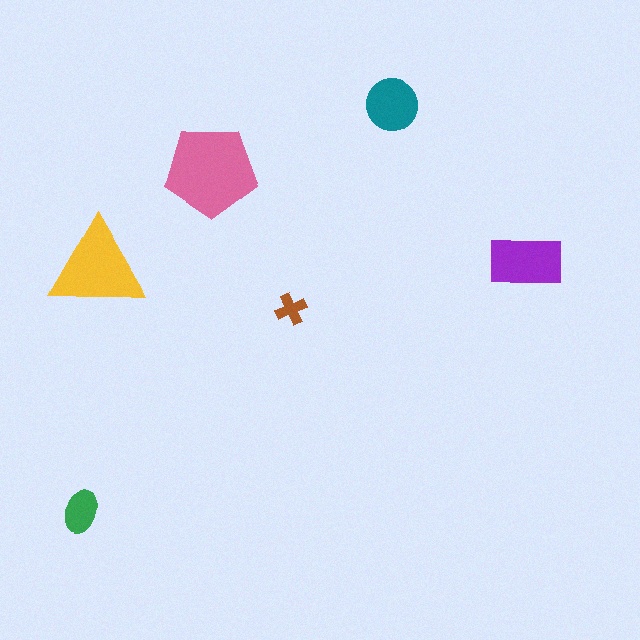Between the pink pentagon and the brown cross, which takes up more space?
The pink pentagon.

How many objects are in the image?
There are 6 objects in the image.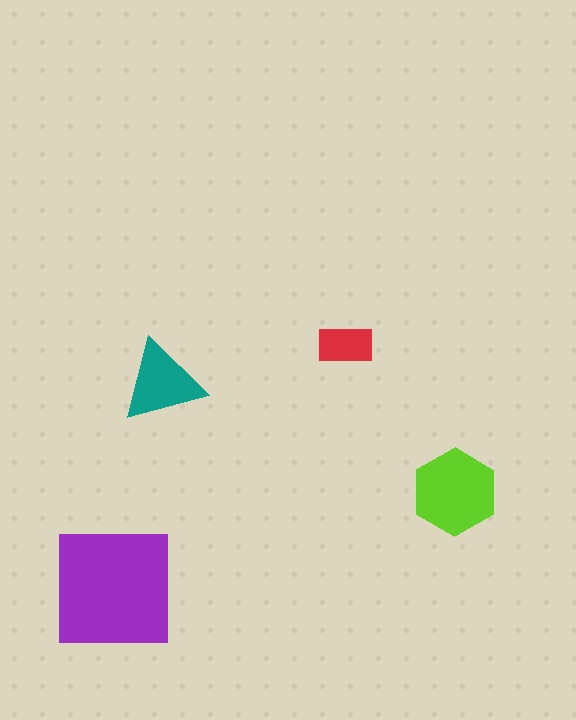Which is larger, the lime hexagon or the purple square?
The purple square.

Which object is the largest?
The purple square.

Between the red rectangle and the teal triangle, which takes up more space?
The teal triangle.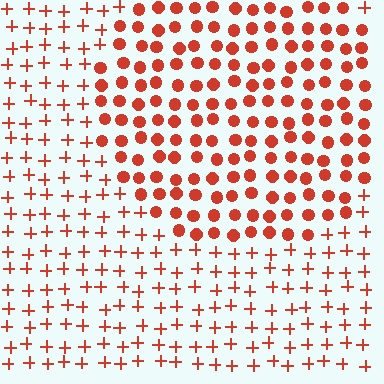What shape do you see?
I see a circle.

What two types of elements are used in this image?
The image uses circles inside the circle region and plus signs outside it.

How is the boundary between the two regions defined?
The boundary is defined by a change in element shape: circles inside vs. plus signs outside. All elements share the same color and spacing.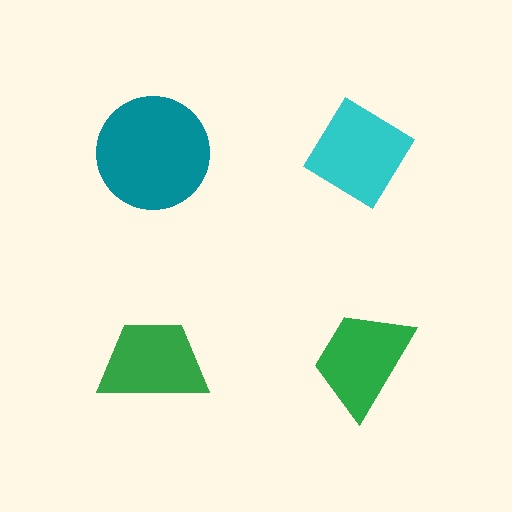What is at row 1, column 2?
A cyan diamond.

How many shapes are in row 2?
2 shapes.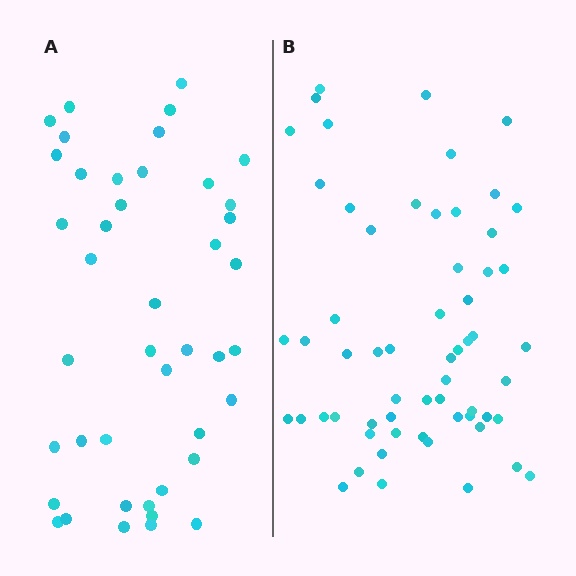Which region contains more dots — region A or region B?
Region B (the right region) has more dots.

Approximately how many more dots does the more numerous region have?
Region B has approximately 15 more dots than region A.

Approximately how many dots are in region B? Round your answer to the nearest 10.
About 60 dots.